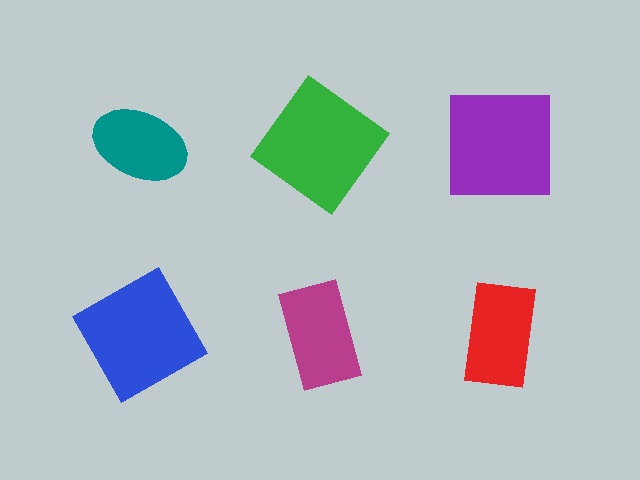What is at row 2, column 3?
A red rectangle.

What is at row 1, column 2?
A green diamond.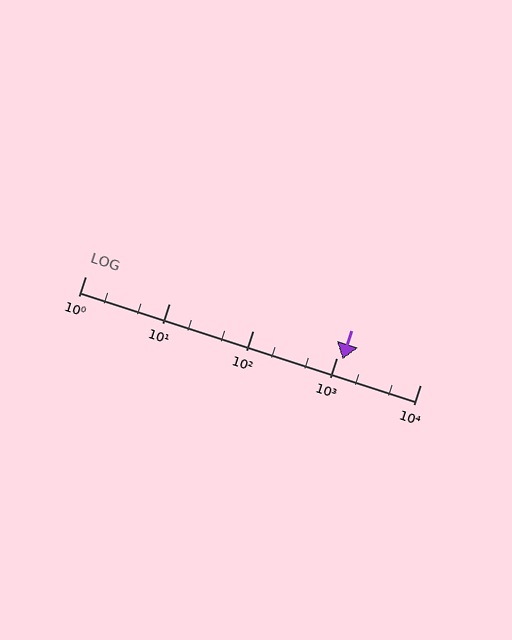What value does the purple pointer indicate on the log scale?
The pointer indicates approximately 1200.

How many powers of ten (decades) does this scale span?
The scale spans 4 decades, from 1 to 10000.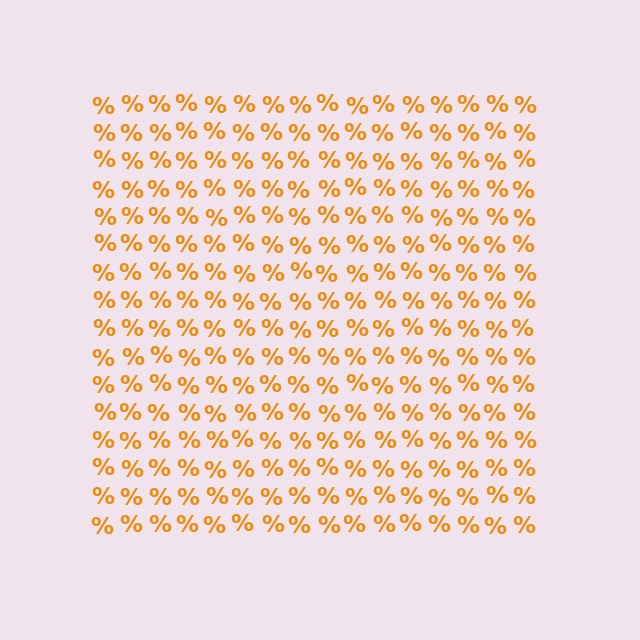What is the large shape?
The large shape is a square.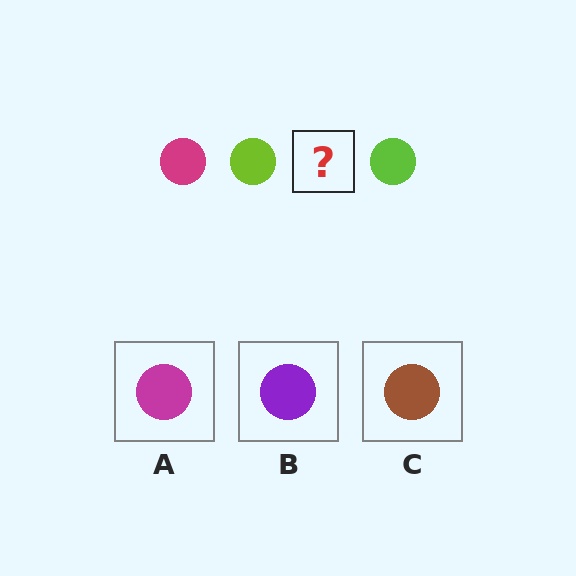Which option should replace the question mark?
Option A.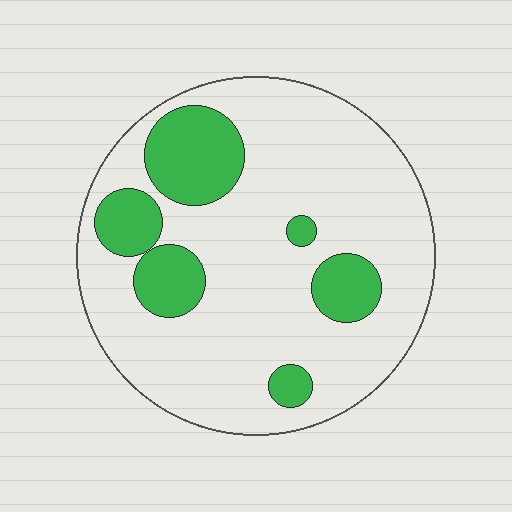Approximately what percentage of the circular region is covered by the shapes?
Approximately 20%.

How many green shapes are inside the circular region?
6.